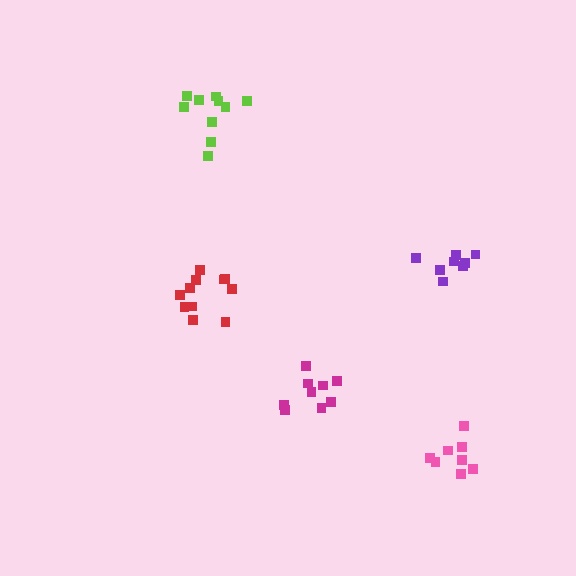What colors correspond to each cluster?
The clusters are colored: pink, lime, magenta, red, purple.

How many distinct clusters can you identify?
There are 5 distinct clusters.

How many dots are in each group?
Group 1: 8 dots, Group 2: 10 dots, Group 3: 9 dots, Group 4: 11 dots, Group 5: 8 dots (46 total).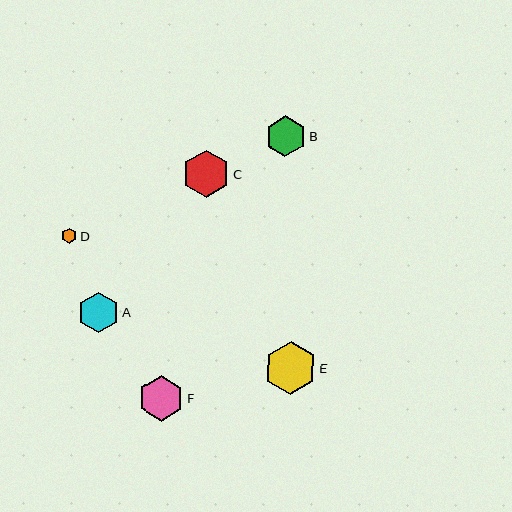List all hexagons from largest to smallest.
From largest to smallest: E, C, F, B, A, D.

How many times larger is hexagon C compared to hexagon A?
Hexagon C is approximately 1.2 times the size of hexagon A.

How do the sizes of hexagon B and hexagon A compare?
Hexagon B and hexagon A are approximately the same size.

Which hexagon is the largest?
Hexagon E is the largest with a size of approximately 53 pixels.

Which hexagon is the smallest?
Hexagon D is the smallest with a size of approximately 15 pixels.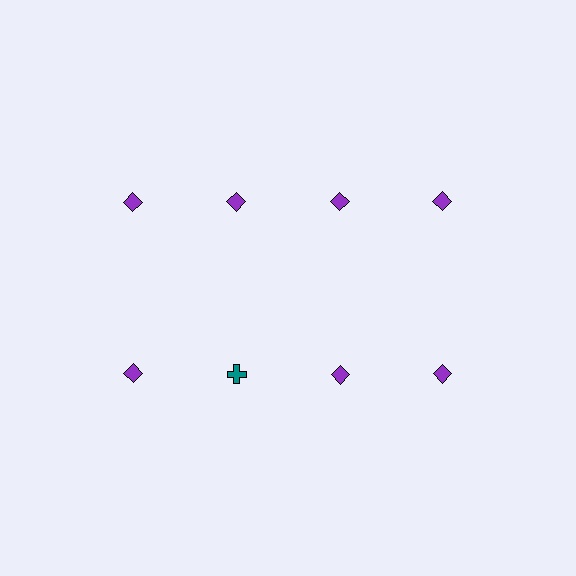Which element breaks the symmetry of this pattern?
The teal cross in the second row, second from left column breaks the symmetry. All other shapes are purple diamonds.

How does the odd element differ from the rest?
It differs in both color (teal instead of purple) and shape (cross instead of diamond).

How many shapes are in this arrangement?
There are 8 shapes arranged in a grid pattern.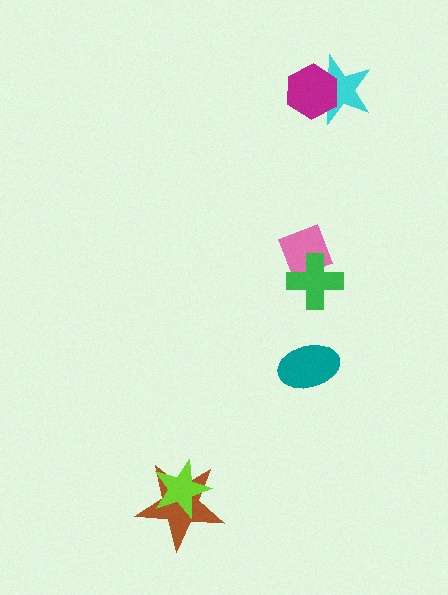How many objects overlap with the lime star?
1 object overlaps with the lime star.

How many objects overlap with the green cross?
1 object overlaps with the green cross.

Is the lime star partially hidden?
No, no other shape covers it.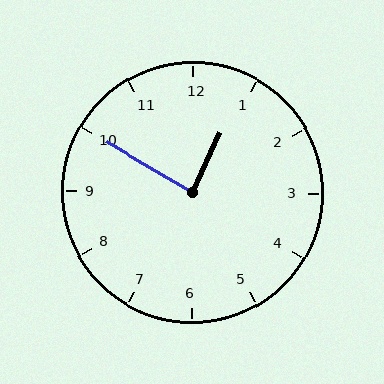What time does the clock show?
12:50.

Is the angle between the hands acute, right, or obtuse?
It is right.